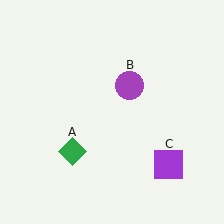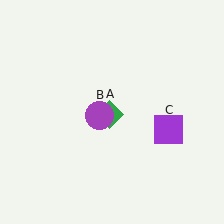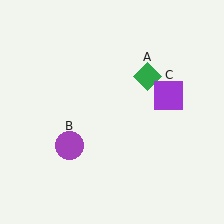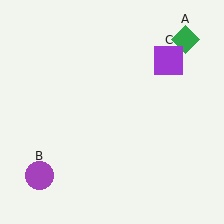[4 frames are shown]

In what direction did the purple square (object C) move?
The purple square (object C) moved up.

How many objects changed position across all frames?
3 objects changed position: green diamond (object A), purple circle (object B), purple square (object C).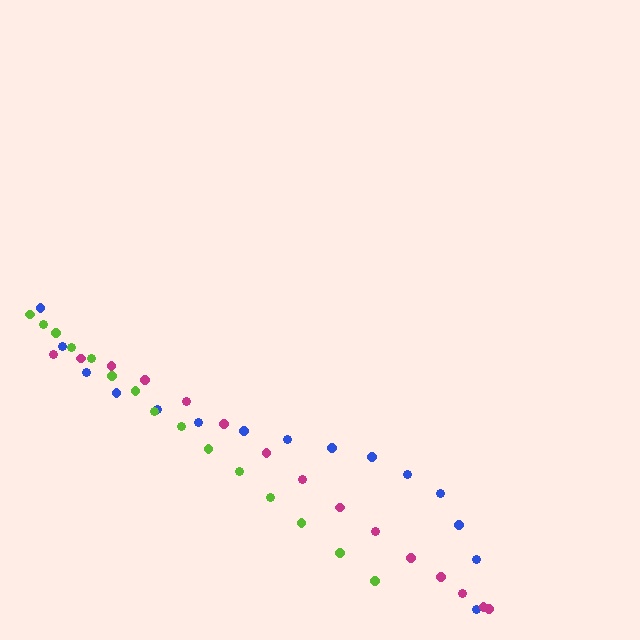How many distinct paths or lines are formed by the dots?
There are 3 distinct paths.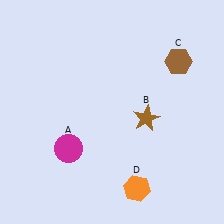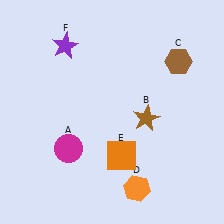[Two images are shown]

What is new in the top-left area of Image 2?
A purple star (F) was added in the top-left area of Image 2.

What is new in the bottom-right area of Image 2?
An orange square (E) was added in the bottom-right area of Image 2.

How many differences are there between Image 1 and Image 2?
There are 2 differences between the two images.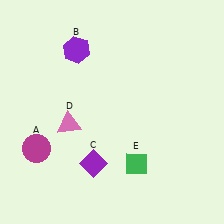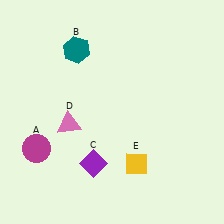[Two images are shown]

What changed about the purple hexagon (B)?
In Image 1, B is purple. In Image 2, it changed to teal.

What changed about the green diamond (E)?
In Image 1, E is green. In Image 2, it changed to yellow.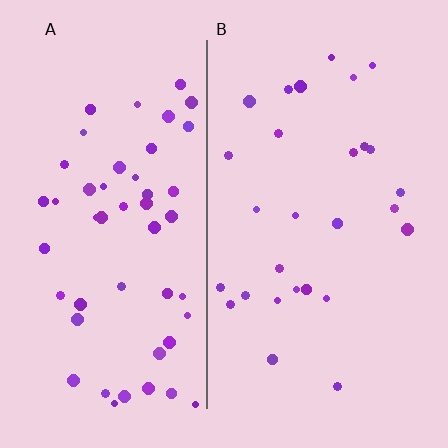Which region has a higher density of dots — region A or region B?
A (the left).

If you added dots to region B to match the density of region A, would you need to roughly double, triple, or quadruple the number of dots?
Approximately double.